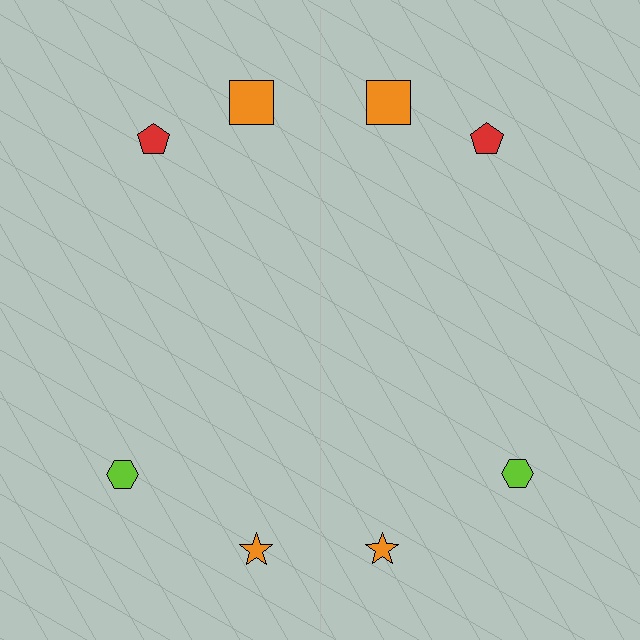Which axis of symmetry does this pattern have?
The pattern has a vertical axis of symmetry running through the center of the image.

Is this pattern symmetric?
Yes, this pattern has bilateral (reflection) symmetry.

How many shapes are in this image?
There are 8 shapes in this image.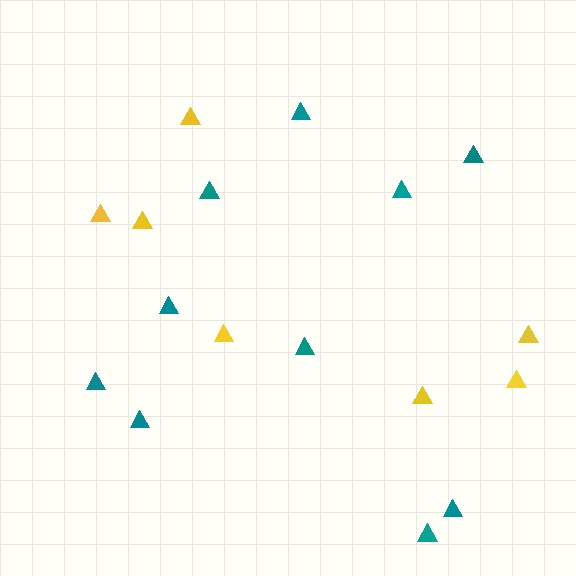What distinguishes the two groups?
There are 2 groups: one group of teal triangles (10) and one group of yellow triangles (7).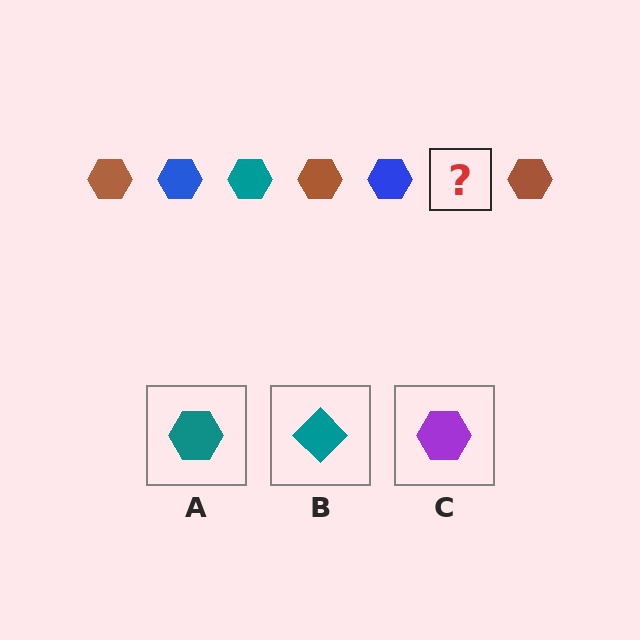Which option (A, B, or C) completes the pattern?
A.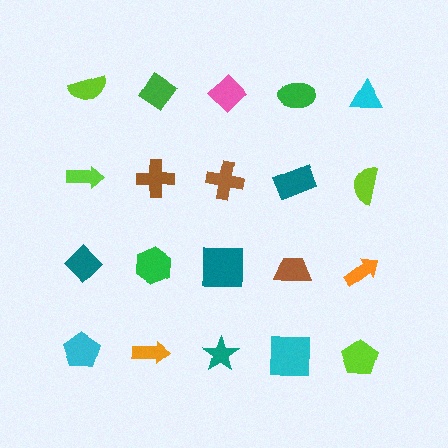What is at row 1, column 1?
A lime semicircle.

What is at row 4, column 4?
A cyan square.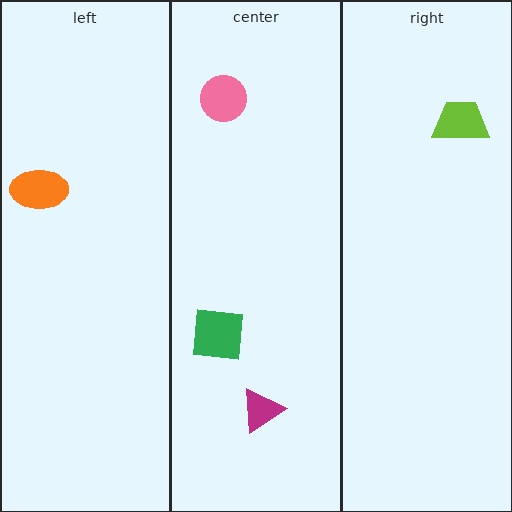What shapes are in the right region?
The lime trapezoid.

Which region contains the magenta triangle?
The center region.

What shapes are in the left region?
The orange ellipse.